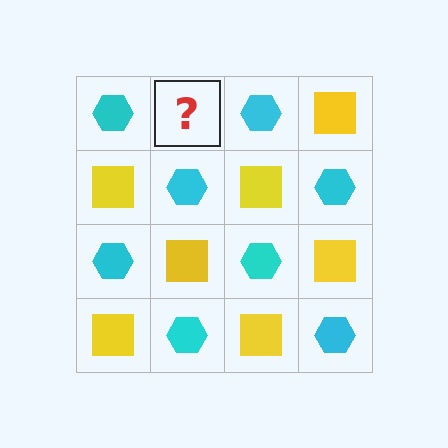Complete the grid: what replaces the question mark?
The question mark should be replaced with a yellow square.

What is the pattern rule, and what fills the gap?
The rule is that it alternates cyan hexagon and yellow square in a checkerboard pattern. The gap should be filled with a yellow square.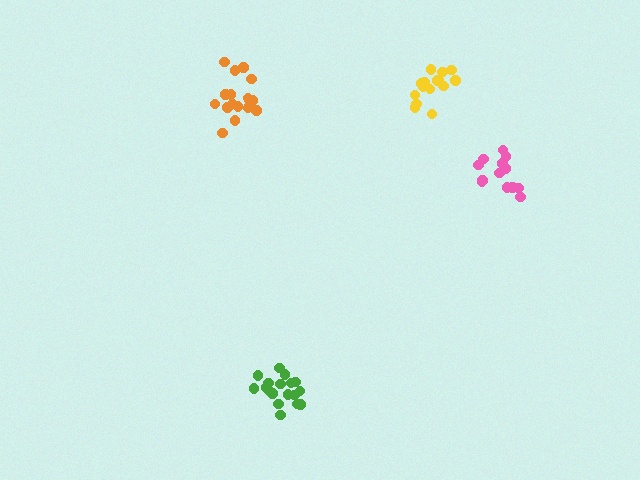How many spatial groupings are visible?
There are 4 spatial groupings.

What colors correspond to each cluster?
The clusters are colored: green, orange, pink, yellow.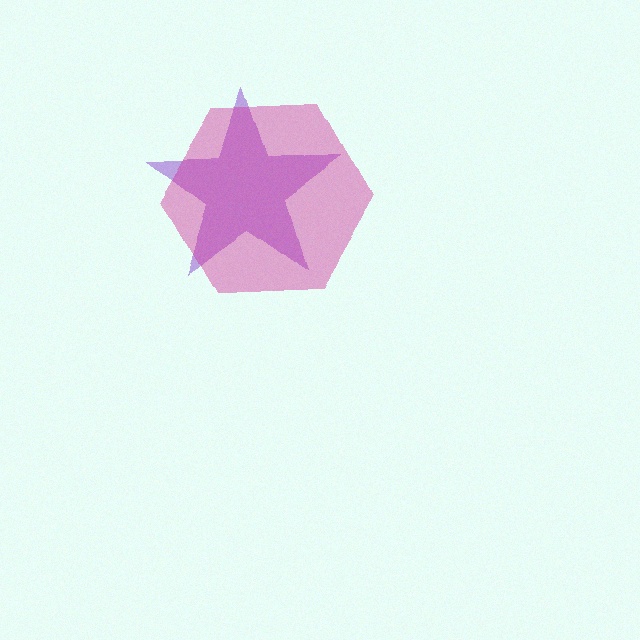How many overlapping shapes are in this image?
There are 2 overlapping shapes in the image.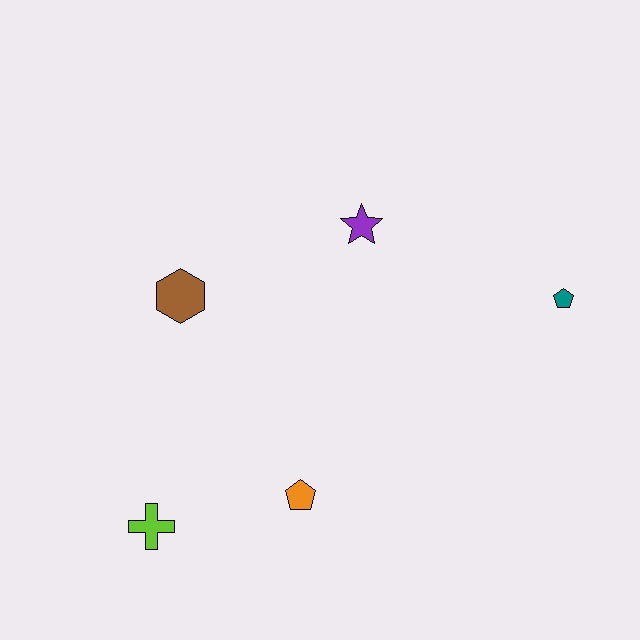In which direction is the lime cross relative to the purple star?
The lime cross is below the purple star.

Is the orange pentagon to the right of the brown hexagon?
Yes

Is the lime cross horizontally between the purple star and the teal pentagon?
No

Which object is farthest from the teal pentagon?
The lime cross is farthest from the teal pentagon.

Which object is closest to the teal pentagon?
The purple star is closest to the teal pentagon.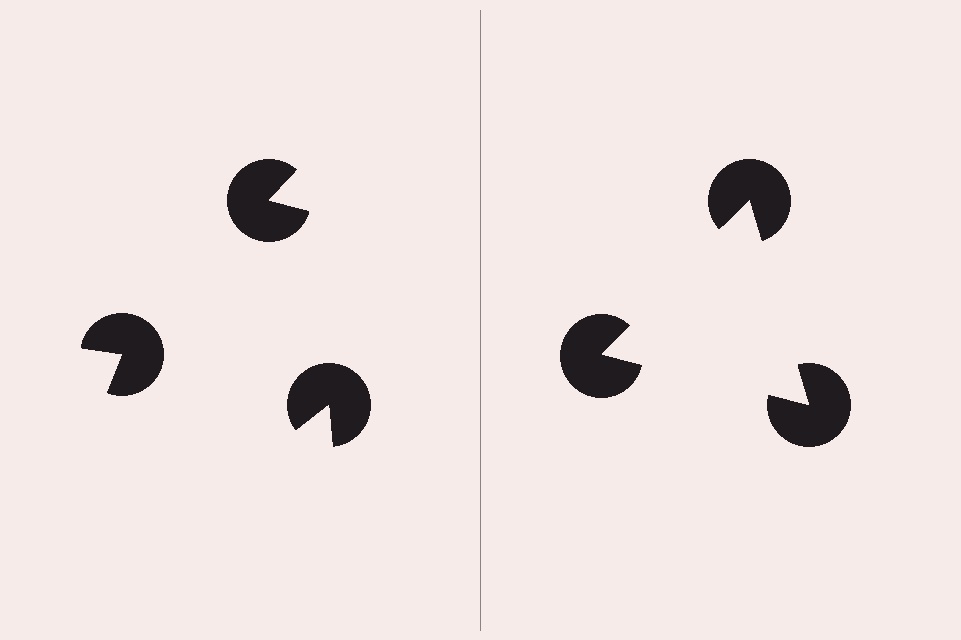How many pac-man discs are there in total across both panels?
6 — 3 on each side.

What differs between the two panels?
The pac-man discs are positioned identically on both sides; only the wedge orientations differ. On the right they align to a triangle; on the left they are misaligned.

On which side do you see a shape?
An illusory triangle appears on the right side. On the left side the wedge cuts are rotated, so no coherent shape forms.